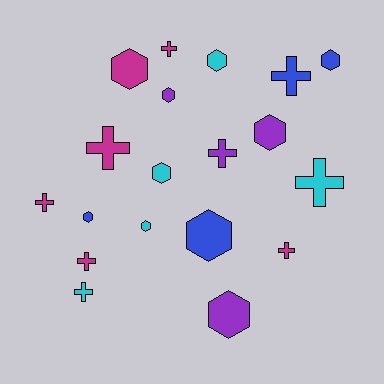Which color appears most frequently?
Magenta, with 6 objects.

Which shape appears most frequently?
Hexagon, with 10 objects.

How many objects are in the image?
There are 19 objects.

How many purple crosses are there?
There is 1 purple cross.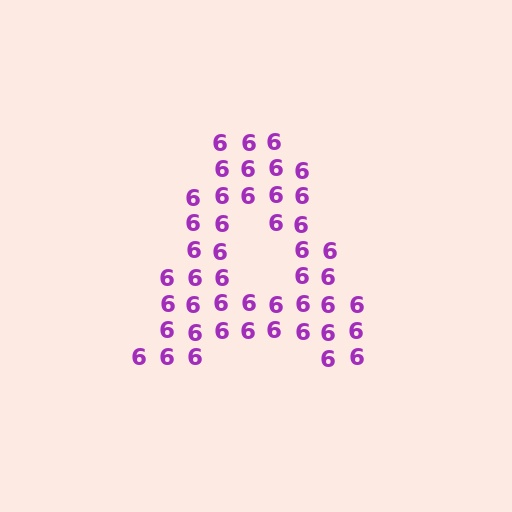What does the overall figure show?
The overall figure shows the letter A.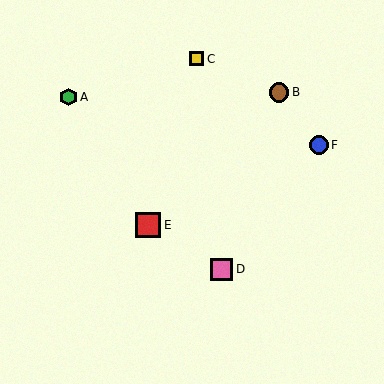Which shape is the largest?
The red square (labeled E) is the largest.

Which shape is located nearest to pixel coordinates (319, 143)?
The blue circle (labeled F) at (319, 145) is nearest to that location.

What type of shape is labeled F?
Shape F is a blue circle.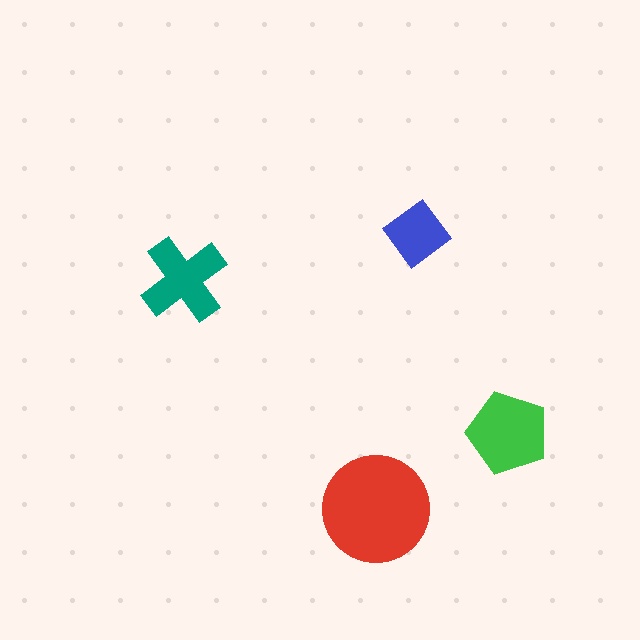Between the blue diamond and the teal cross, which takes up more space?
The teal cross.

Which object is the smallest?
The blue diamond.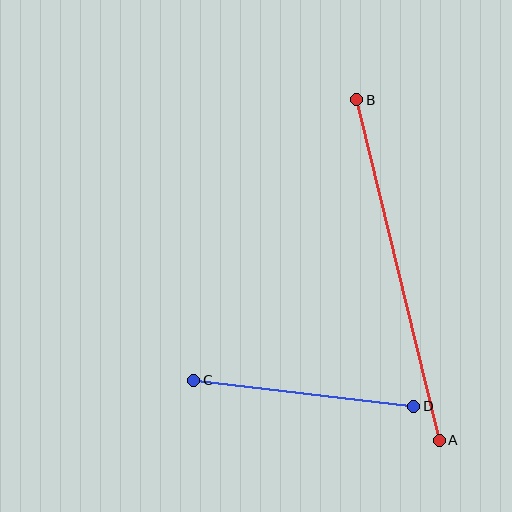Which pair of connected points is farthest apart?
Points A and B are farthest apart.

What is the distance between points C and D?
The distance is approximately 222 pixels.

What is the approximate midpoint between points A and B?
The midpoint is at approximately (398, 270) pixels.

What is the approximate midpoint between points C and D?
The midpoint is at approximately (304, 393) pixels.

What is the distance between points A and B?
The distance is approximately 350 pixels.